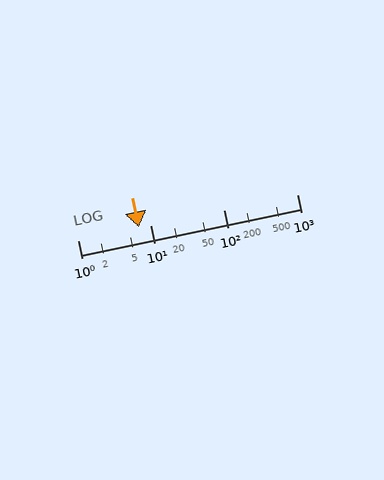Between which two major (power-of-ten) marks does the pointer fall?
The pointer is between 1 and 10.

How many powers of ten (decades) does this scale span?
The scale spans 3 decades, from 1 to 1000.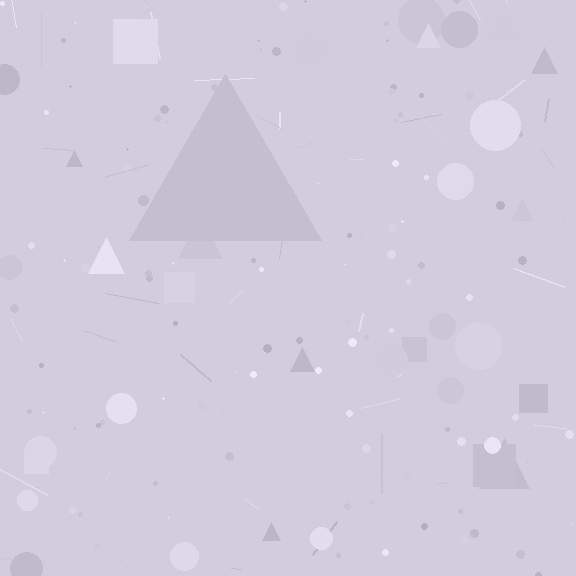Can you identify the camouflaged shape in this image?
The camouflaged shape is a triangle.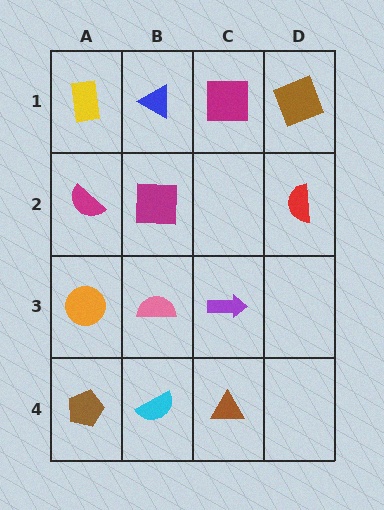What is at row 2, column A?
A magenta semicircle.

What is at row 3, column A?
An orange circle.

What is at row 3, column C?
A purple arrow.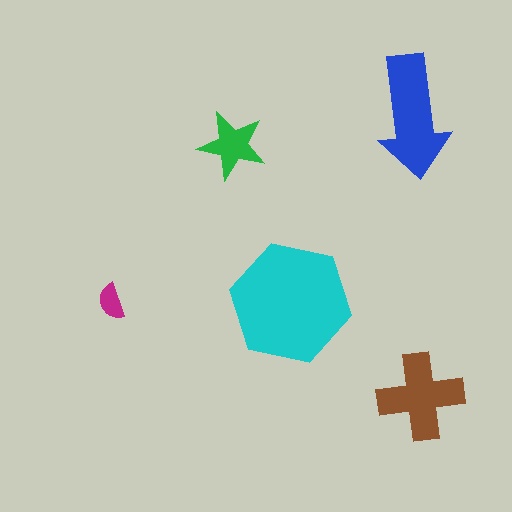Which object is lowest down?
The brown cross is bottommost.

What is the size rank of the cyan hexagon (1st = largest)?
1st.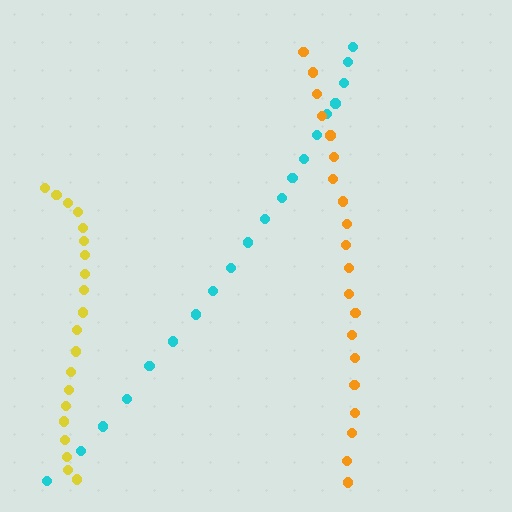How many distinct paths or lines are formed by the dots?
There are 3 distinct paths.